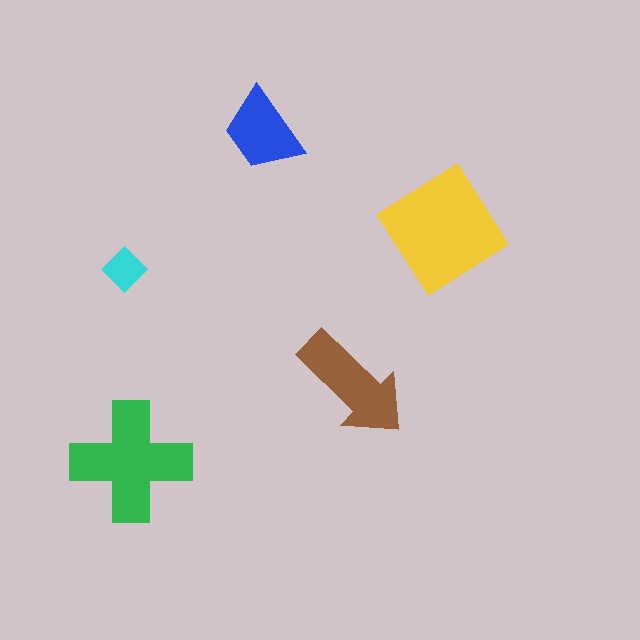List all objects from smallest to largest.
The cyan diamond, the blue trapezoid, the brown arrow, the green cross, the yellow diamond.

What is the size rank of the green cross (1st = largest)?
2nd.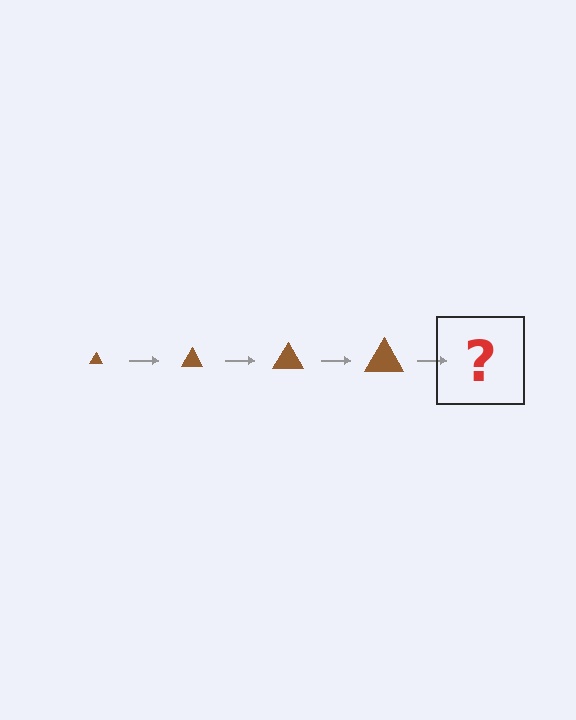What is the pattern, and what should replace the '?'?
The pattern is that the triangle gets progressively larger each step. The '?' should be a brown triangle, larger than the previous one.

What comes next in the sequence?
The next element should be a brown triangle, larger than the previous one.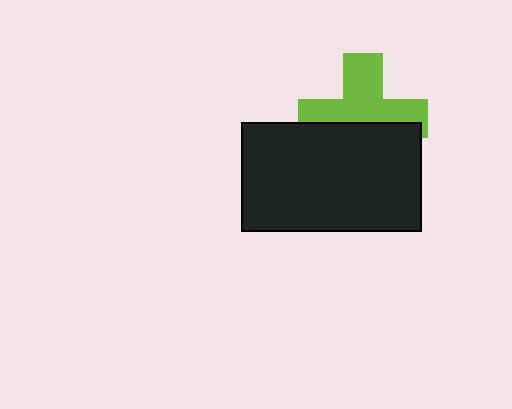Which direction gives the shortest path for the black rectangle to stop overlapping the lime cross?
Moving down gives the shortest separation.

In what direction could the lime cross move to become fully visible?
The lime cross could move up. That would shift it out from behind the black rectangle entirely.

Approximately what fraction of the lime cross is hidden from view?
Roughly 44% of the lime cross is hidden behind the black rectangle.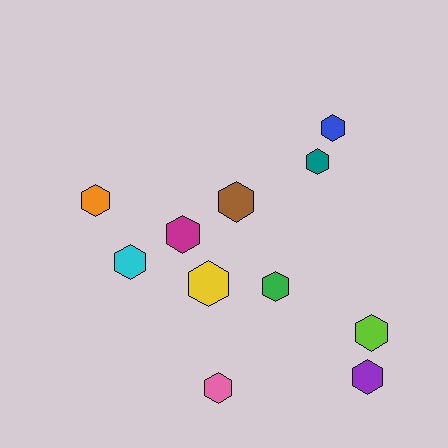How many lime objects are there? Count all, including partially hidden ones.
There is 1 lime object.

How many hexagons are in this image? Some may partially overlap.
There are 11 hexagons.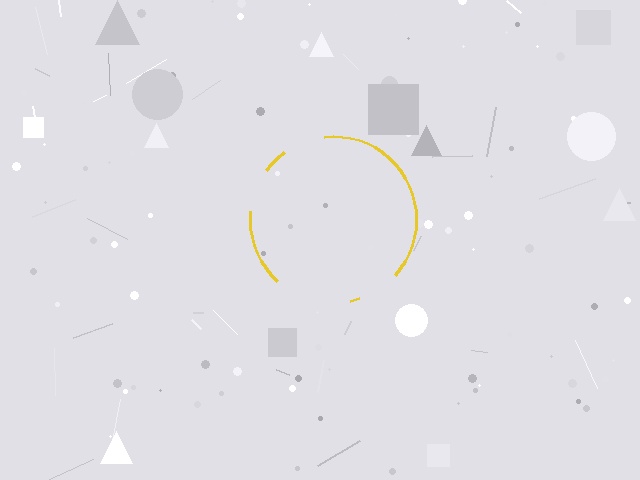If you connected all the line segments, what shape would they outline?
They would outline a circle.